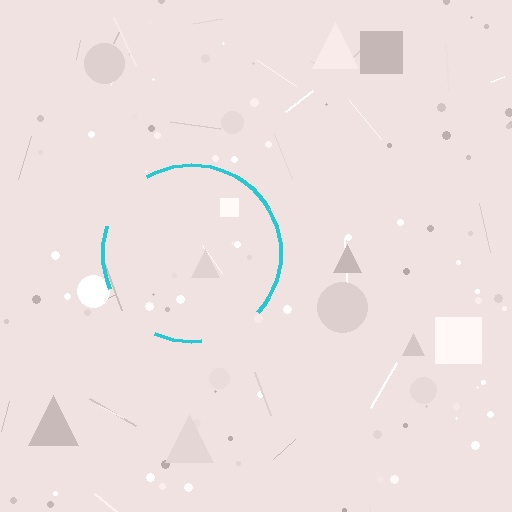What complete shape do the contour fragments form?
The contour fragments form a circle.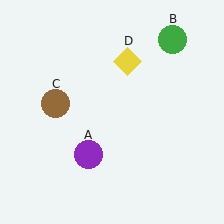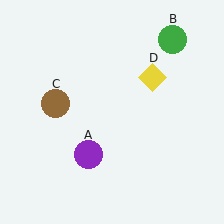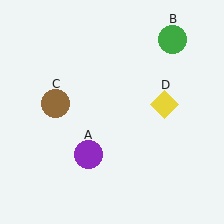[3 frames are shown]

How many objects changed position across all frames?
1 object changed position: yellow diamond (object D).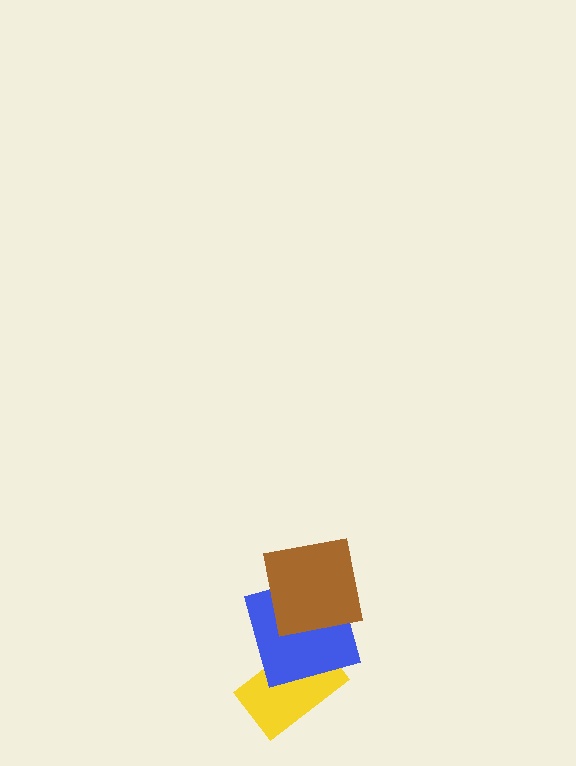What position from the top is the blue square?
The blue square is 2nd from the top.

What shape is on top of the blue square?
The brown square is on top of the blue square.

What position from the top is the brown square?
The brown square is 1st from the top.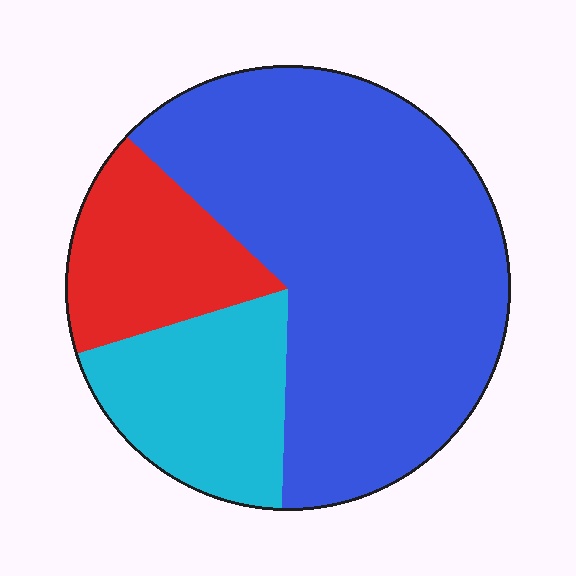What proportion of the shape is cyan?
Cyan takes up about one fifth (1/5) of the shape.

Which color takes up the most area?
Blue, at roughly 65%.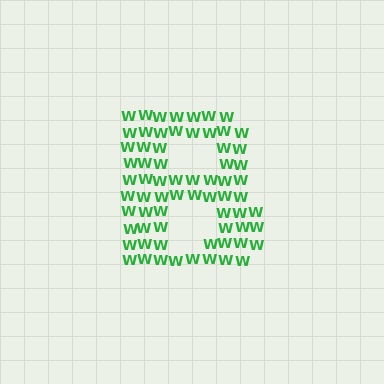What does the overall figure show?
The overall figure shows the letter B.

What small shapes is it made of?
It is made of small letter W's.